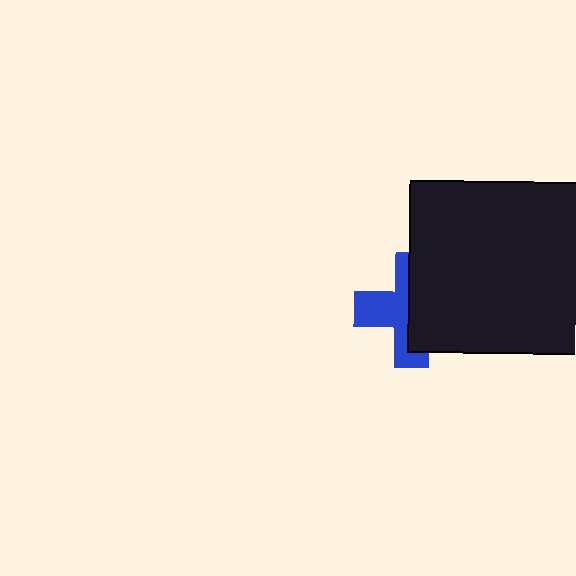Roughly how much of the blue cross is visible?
About half of it is visible (roughly 46%).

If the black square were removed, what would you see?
You would see the complete blue cross.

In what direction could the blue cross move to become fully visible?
The blue cross could move left. That would shift it out from behind the black square entirely.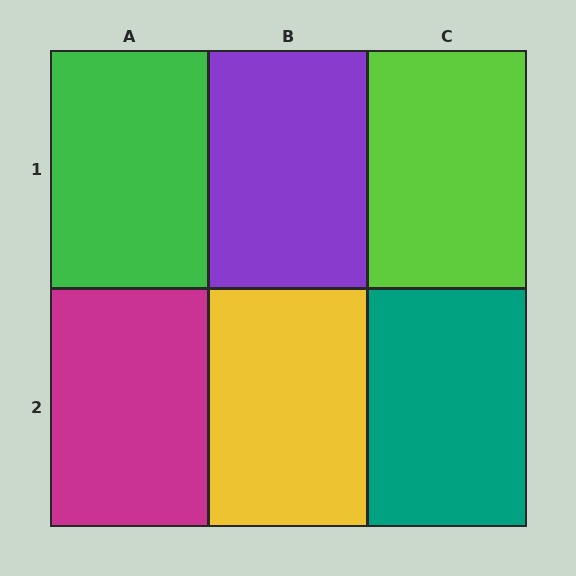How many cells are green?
1 cell is green.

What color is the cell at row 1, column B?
Purple.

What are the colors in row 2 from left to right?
Magenta, yellow, teal.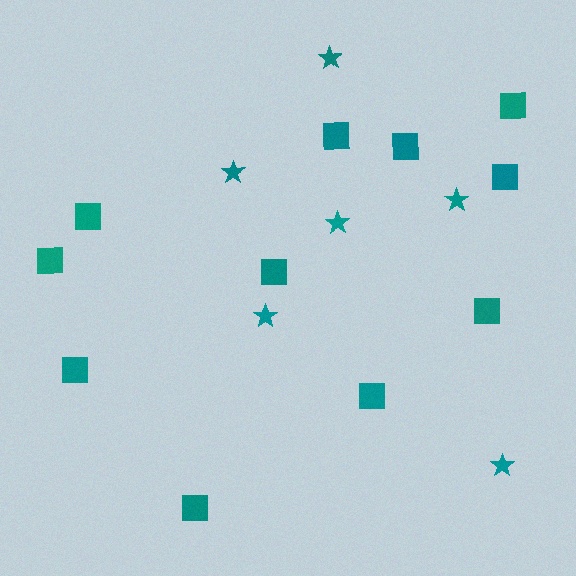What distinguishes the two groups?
There are 2 groups: one group of stars (6) and one group of squares (11).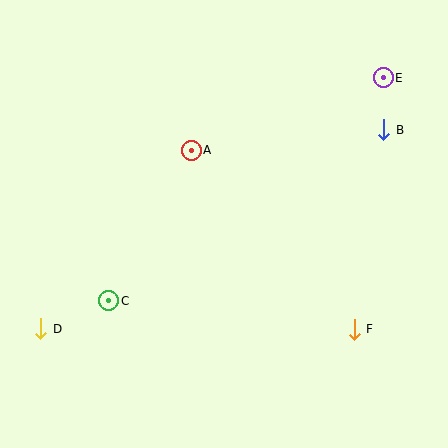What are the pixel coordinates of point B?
Point B is at (384, 130).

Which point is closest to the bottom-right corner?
Point F is closest to the bottom-right corner.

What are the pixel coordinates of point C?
Point C is at (109, 301).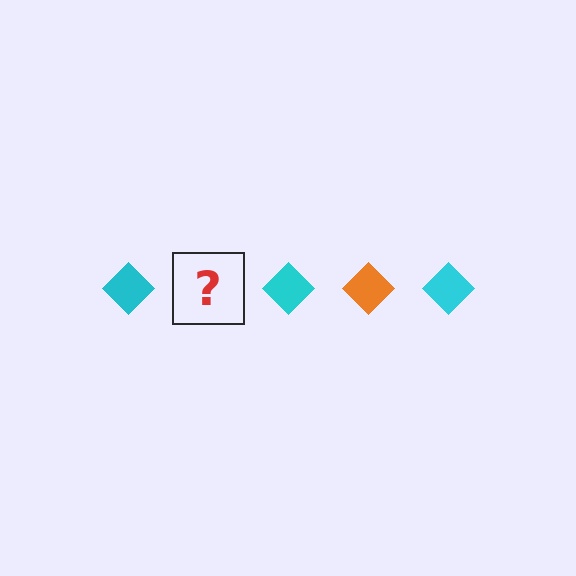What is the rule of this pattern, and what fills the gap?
The rule is that the pattern cycles through cyan, orange diamonds. The gap should be filled with an orange diamond.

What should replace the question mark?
The question mark should be replaced with an orange diamond.